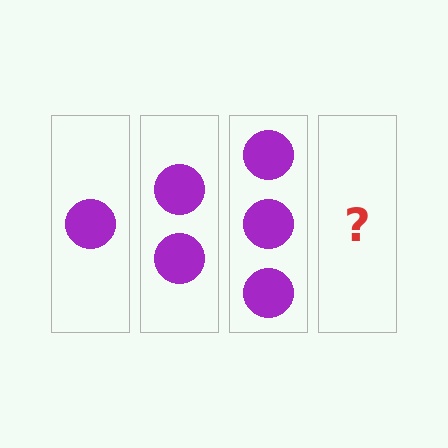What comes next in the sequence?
The next element should be 4 circles.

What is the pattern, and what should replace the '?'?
The pattern is that each step adds one more circle. The '?' should be 4 circles.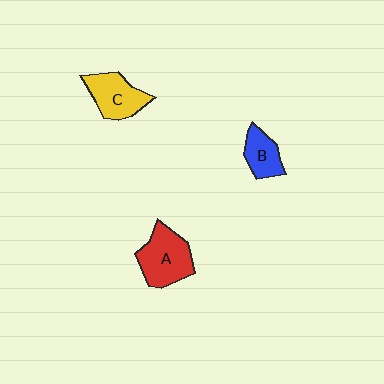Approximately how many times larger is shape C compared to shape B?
Approximately 1.4 times.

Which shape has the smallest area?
Shape B (blue).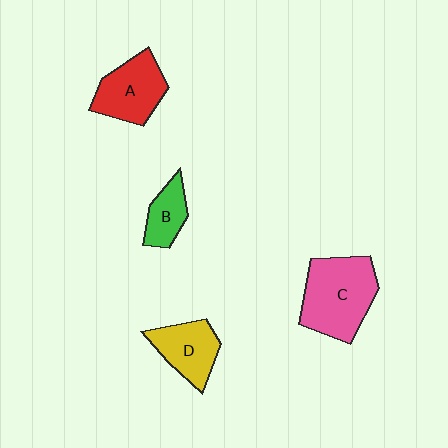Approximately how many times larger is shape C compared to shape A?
Approximately 1.4 times.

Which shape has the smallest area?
Shape B (green).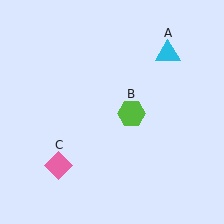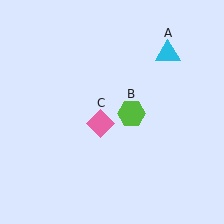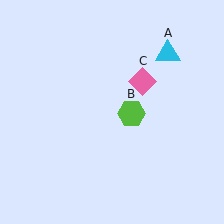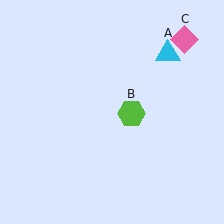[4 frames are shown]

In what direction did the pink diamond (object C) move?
The pink diamond (object C) moved up and to the right.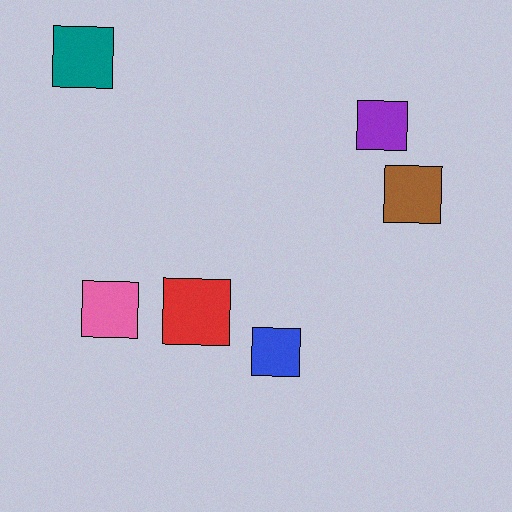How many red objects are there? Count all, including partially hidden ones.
There is 1 red object.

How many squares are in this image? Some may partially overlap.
There are 6 squares.